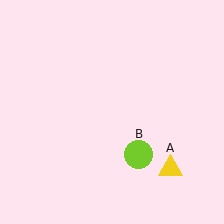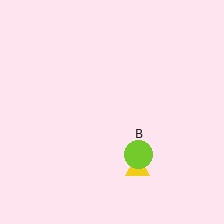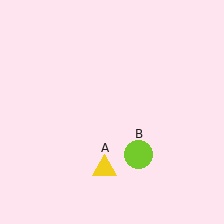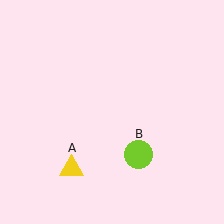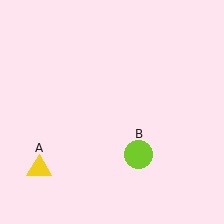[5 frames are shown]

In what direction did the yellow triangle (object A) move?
The yellow triangle (object A) moved left.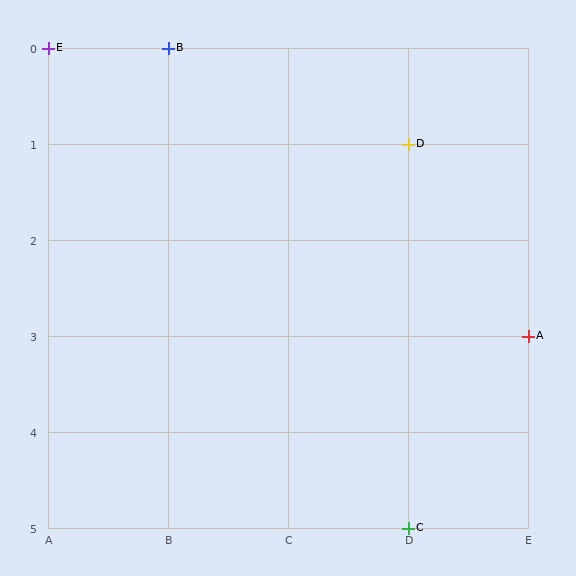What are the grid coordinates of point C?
Point C is at grid coordinates (D, 5).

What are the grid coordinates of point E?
Point E is at grid coordinates (A, 0).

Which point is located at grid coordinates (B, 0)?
Point B is at (B, 0).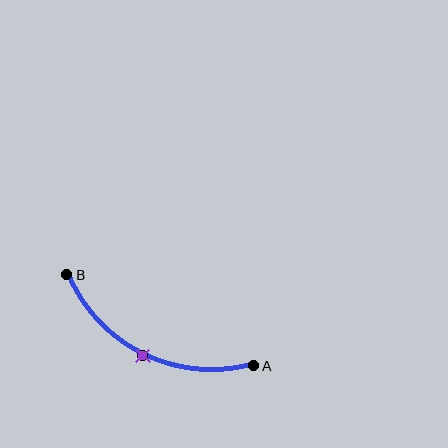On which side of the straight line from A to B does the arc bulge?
The arc bulges below the straight line connecting A and B.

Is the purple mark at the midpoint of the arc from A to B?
Yes. The purple mark lies on the arc at equal arc-length from both A and B — it is the arc midpoint.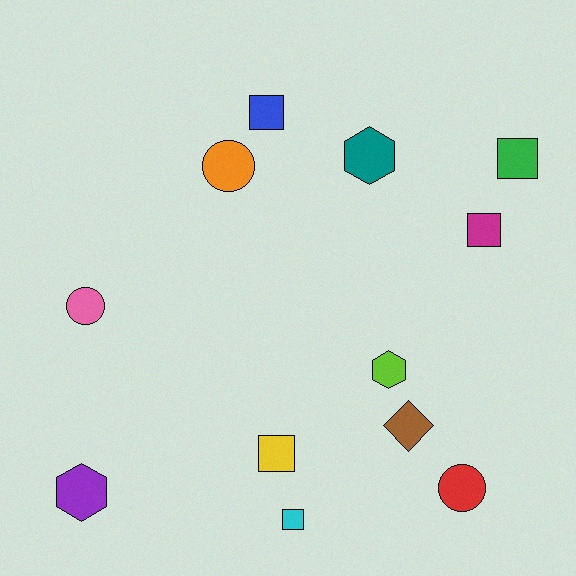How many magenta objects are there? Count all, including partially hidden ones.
There is 1 magenta object.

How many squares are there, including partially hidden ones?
There are 5 squares.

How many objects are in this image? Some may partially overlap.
There are 12 objects.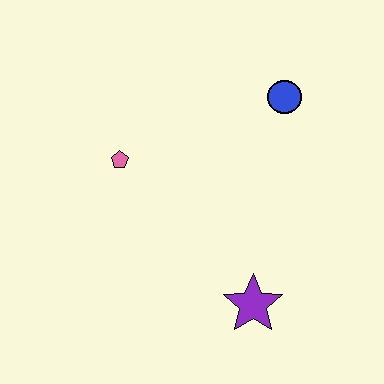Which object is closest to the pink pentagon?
The blue circle is closest to the pink pentagon.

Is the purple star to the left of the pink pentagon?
No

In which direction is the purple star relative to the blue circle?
The purple star is below the blue circle.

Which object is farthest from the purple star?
The blue circle is farthest from the purple star.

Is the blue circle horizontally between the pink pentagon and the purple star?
No